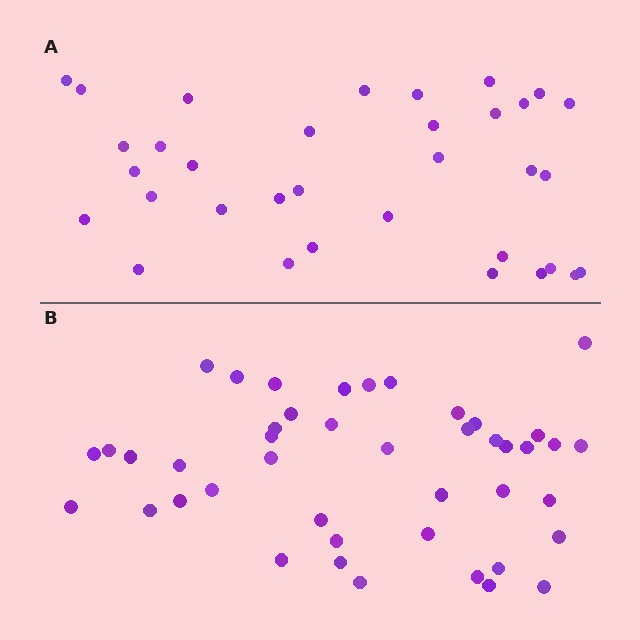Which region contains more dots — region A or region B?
Region B (the bottom region) has more dots.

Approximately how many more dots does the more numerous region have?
Region B has roughly 10 or so more dots than region A.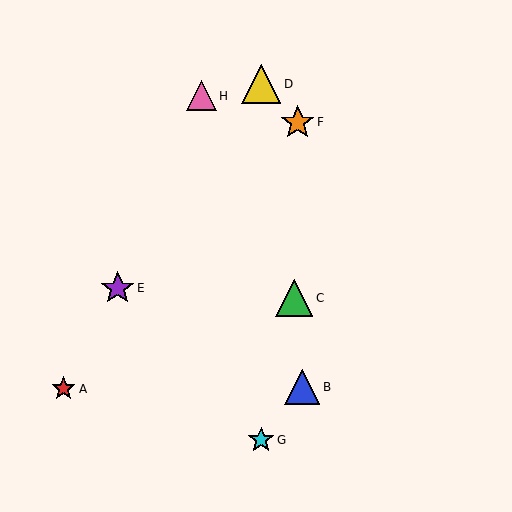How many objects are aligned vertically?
2 objects (D, G) are aligned vertically.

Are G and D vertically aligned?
Yes, both are at x≈261.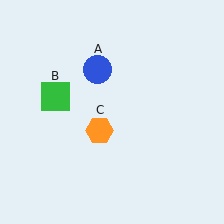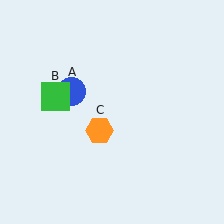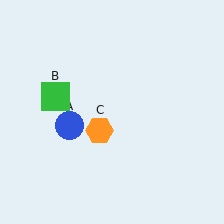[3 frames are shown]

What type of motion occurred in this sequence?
The blue circle (object A) rotated counterclockwise around the center of the scene.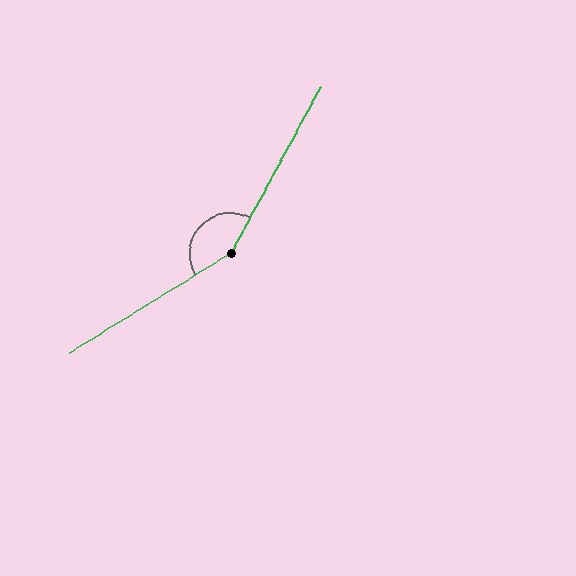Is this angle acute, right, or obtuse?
It is obtuse.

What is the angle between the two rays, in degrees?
Approximately 150 degrees.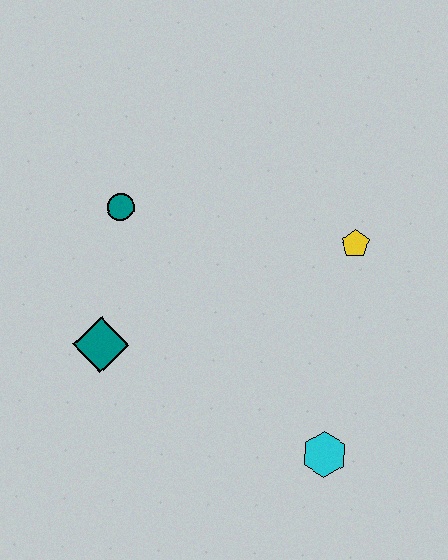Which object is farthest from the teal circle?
The cyan hexagon is farthest from the teal circle.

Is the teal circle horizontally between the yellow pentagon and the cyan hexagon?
No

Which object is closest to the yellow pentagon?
The cyan hexagon is closest to the yellow pentagon.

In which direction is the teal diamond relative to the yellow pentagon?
The teal diamond is to the left of the yellow pentagon.